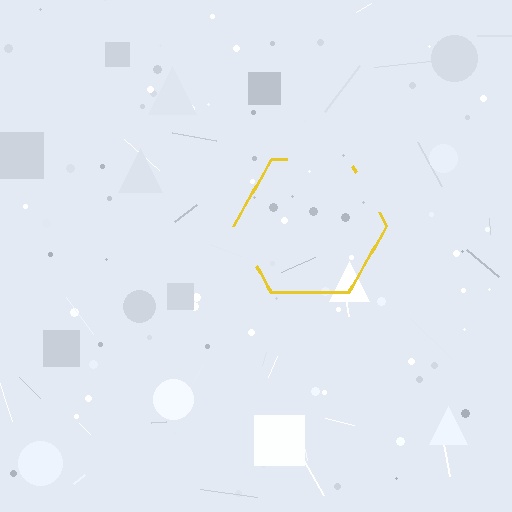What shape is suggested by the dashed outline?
The dashed outline suggests a hexagon.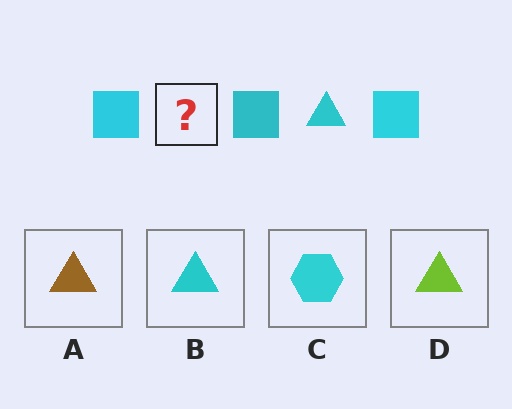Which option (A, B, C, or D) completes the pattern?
B.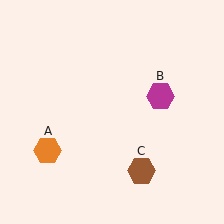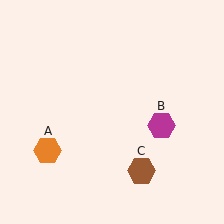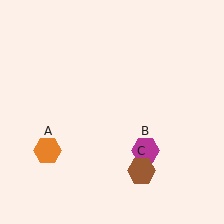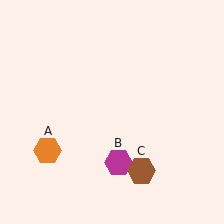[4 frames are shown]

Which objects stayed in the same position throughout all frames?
Orange hexagon (object A) and brown hexagon (object C) remained stationary.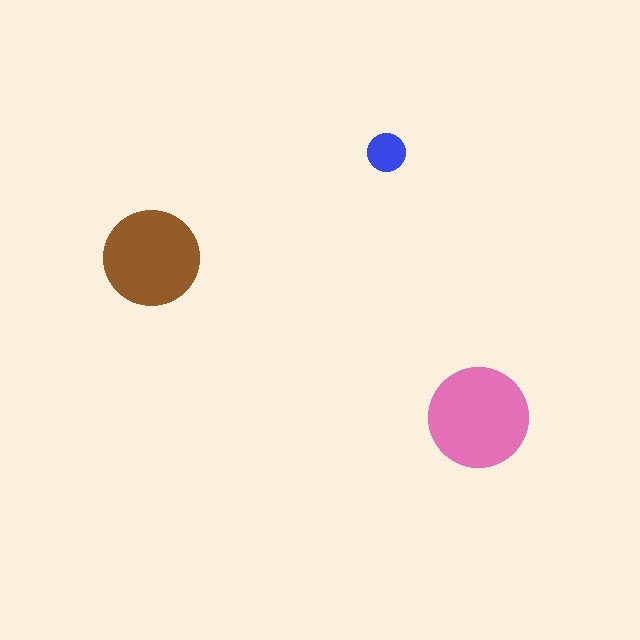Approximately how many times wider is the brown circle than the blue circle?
About 2.5 times wider.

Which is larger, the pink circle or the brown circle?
The pink one.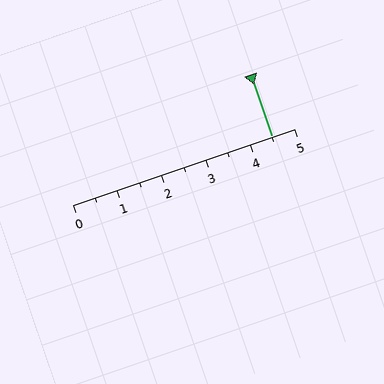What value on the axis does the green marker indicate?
The marker indicates approximately 4.5.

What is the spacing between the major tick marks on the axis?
The major ticks are spaced 1 apart.